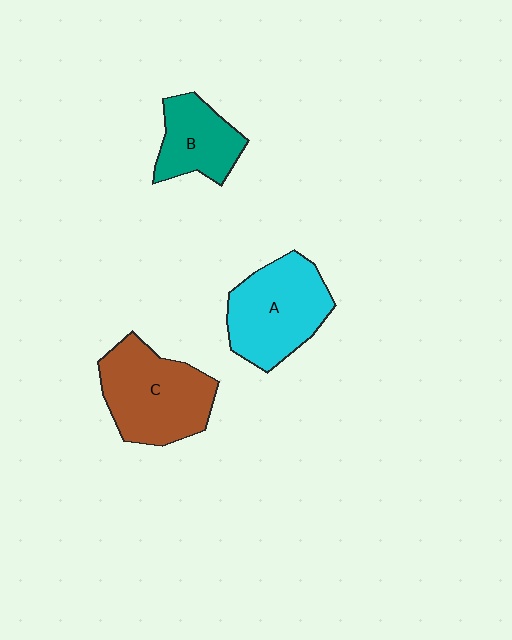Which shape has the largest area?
Shape C (brown).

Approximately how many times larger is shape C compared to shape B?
Approximately 1.6 times.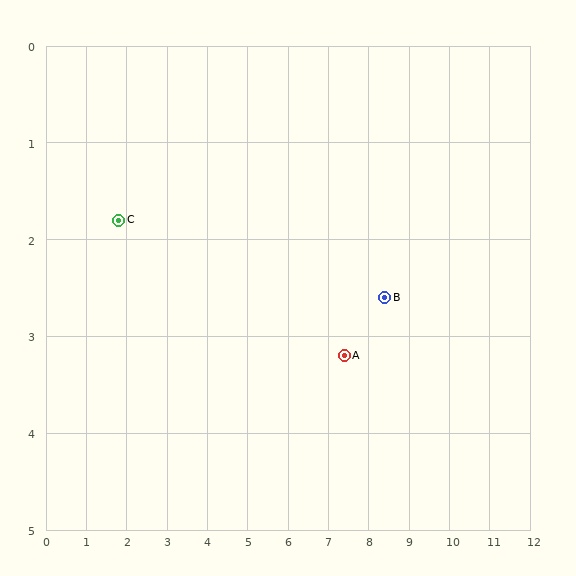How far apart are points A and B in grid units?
Points A and B are about 1.2 grid units apart.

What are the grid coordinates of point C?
Point C is at approximately (1.8, 1.8).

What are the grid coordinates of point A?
Point A is at approximately (7.4, 3.2).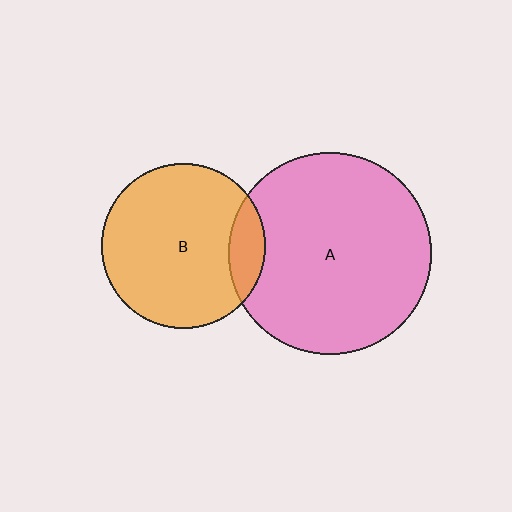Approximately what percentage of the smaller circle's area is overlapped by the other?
Approximately 15%.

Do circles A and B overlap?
Yes.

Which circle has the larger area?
Circle A (pink).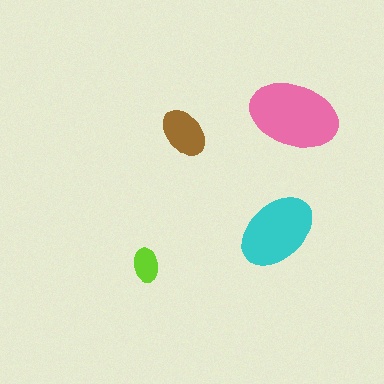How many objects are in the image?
There are 4 objects in the image.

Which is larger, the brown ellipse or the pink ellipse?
The pink one.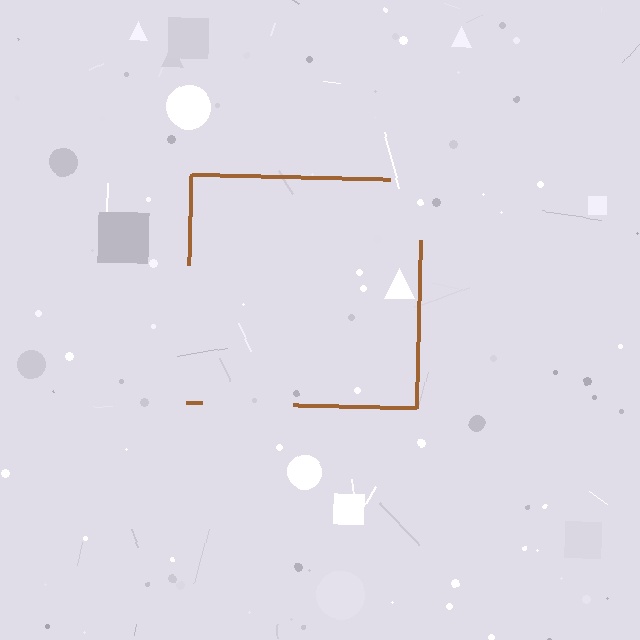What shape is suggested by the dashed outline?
The dashed outline suggests a square.